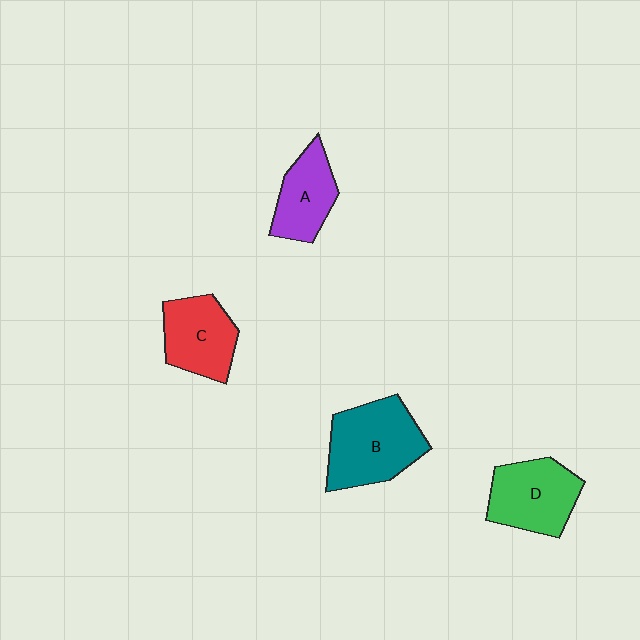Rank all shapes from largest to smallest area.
From largest to smallest: B (teal), D (green), C (red), A (purple).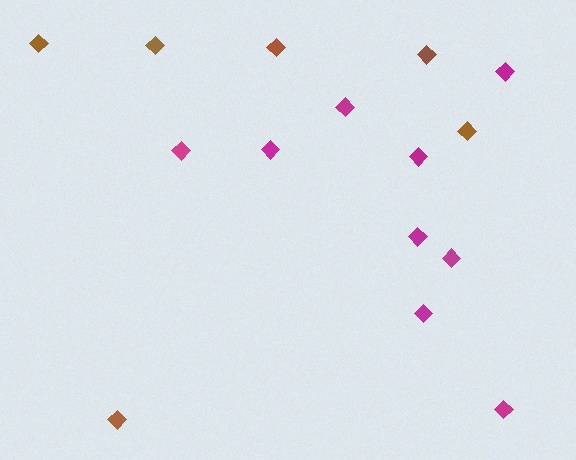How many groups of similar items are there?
There are 2 groups: one group of magenta diamonds (9) and one group of brown diamonds (6).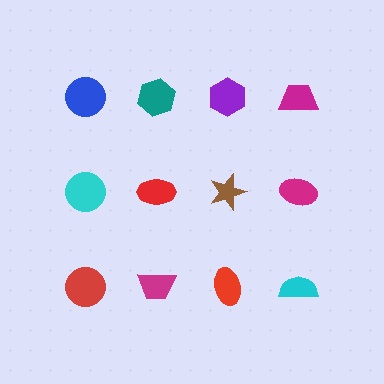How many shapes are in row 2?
4 shapes.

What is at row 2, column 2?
A red ellipse.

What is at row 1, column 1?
A blue circle.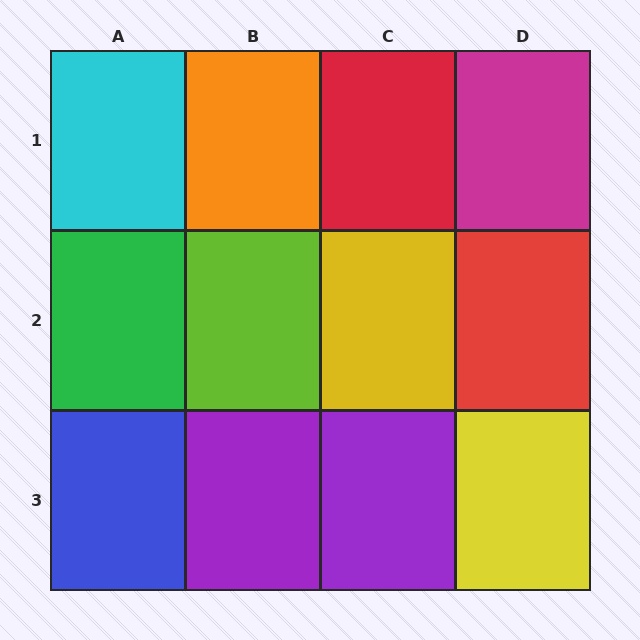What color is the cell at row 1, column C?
Red.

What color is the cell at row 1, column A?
Cyan.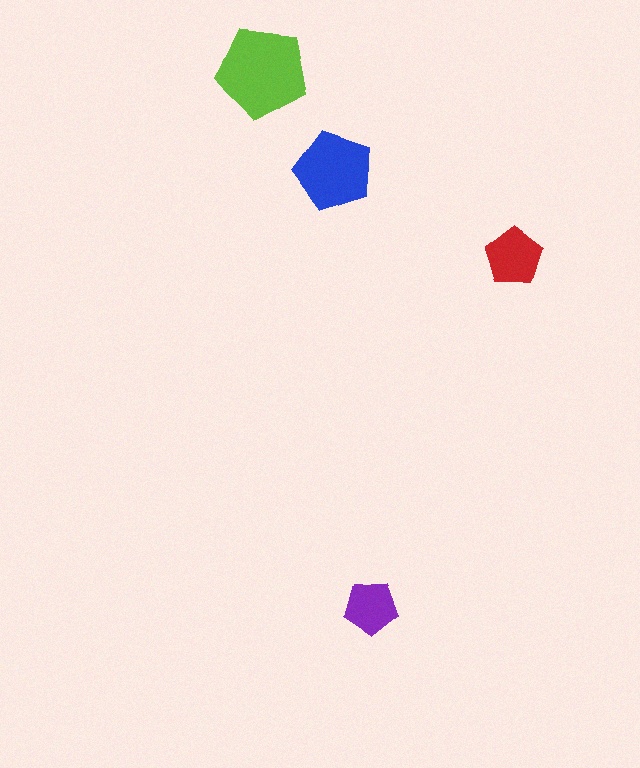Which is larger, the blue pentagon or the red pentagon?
The blue one.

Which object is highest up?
The lime pentagon is topmost.